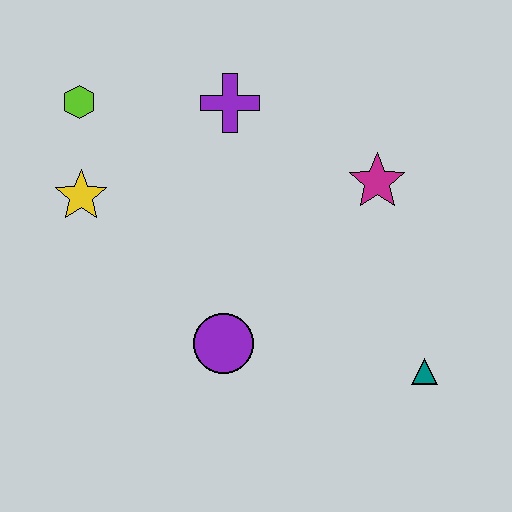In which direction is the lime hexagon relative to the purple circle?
The lime hexagon is above the purple circle.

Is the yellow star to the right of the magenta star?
No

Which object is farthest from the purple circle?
The lime hexagon is farthest from the purple circle.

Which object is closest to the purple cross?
The lime hexagon is closest to the purple cross.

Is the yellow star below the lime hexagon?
Yes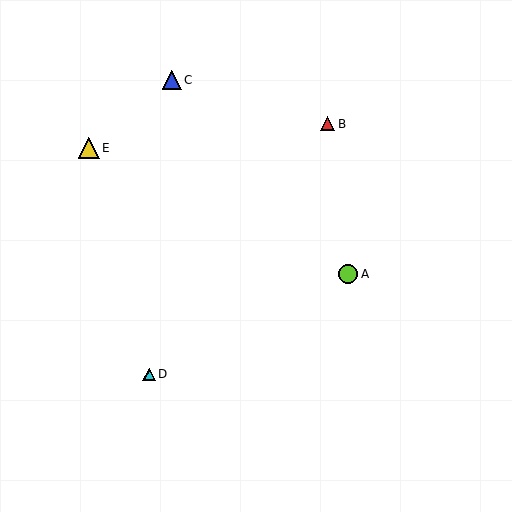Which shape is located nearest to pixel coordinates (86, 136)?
The yellow triangle (labeled E) at (89, 148) is nearest to that location.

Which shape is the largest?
The yellow triangle (labeled E) is the largest.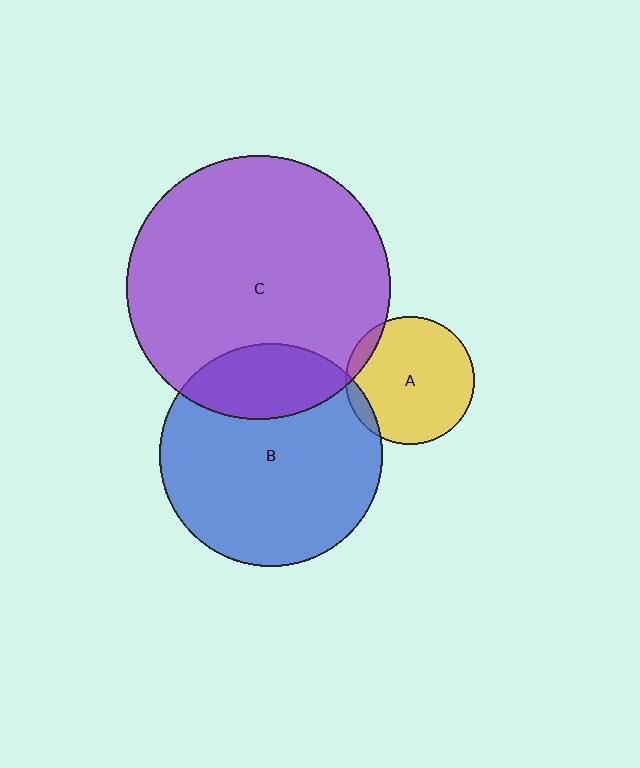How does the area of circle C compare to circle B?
Approximately 1.4 times.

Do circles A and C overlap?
Yes.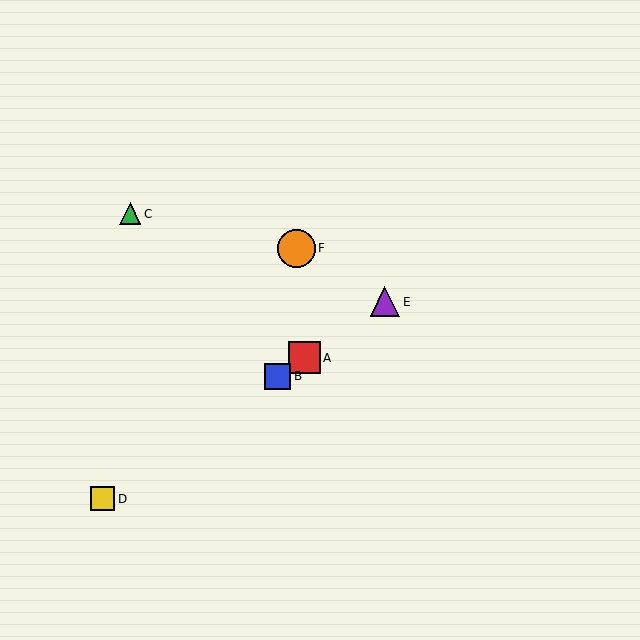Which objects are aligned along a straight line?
Objects A, B, D, E are aligned along a straight line.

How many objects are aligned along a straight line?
4 objects (A, B, D, E) are aligned along a straight line.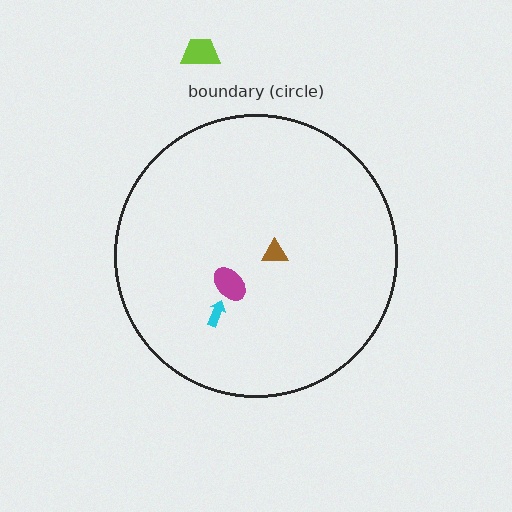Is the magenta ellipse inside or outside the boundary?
Inside.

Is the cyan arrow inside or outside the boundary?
Inside.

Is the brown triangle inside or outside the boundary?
Inside.